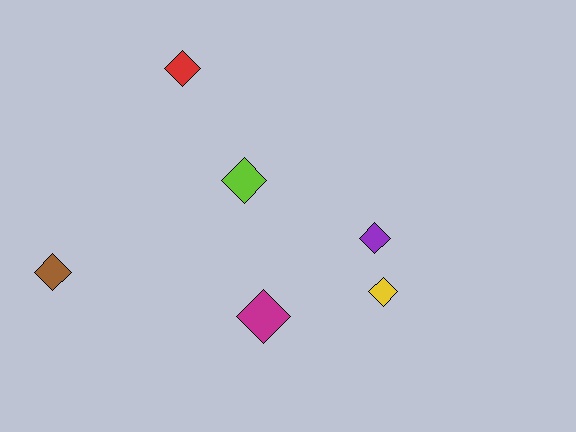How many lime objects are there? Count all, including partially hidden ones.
There is 1 lime object.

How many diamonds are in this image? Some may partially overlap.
There are 6 diamonds.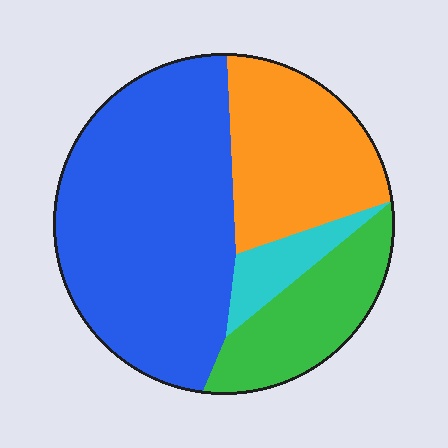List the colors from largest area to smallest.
From largest to smallest: blue, orange, green, cyan.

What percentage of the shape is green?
Green takes up less than a quarter of the shape.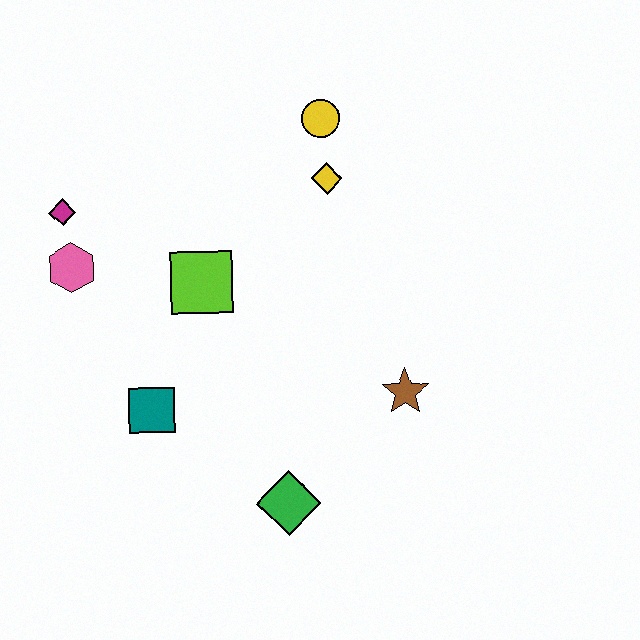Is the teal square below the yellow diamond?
Yes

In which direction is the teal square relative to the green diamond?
The teal square is to the left of the green diamond.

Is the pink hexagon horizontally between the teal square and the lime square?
No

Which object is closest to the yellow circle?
The yellow diamond is closest to the yellow circle.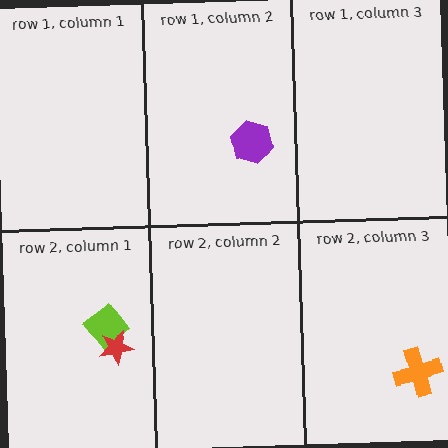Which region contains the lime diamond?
The row 2, column 1 region.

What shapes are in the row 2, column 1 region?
The lime diamond, the red star.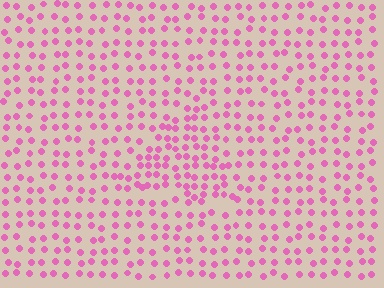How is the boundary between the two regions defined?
The boundary is defined by a change in element density (approximately 1.6x ratio). All elements are the same color, size, and shape.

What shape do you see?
I see a triangle.